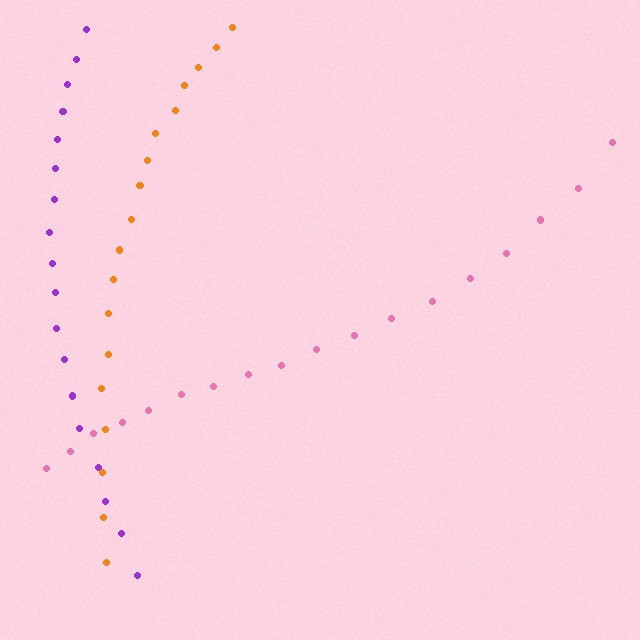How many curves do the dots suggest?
There are 3 distinct paths.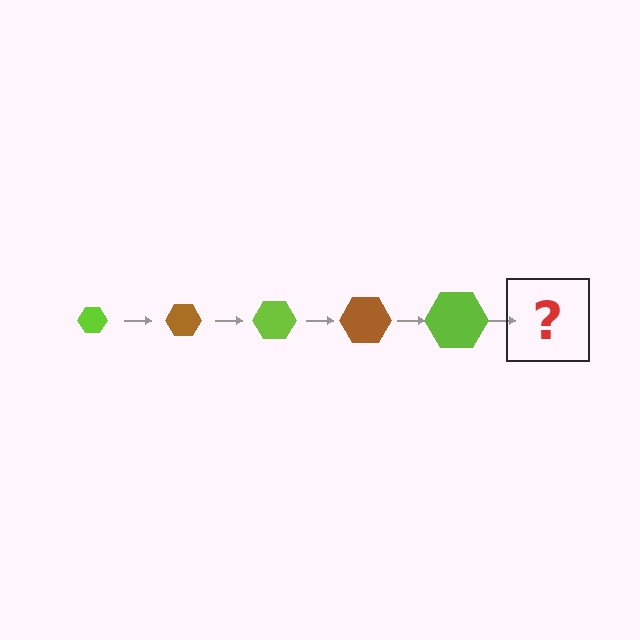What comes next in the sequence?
The next element should be a brown hexagon, larger than the previous one.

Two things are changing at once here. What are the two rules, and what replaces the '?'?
The two rules are that the hexagon grows larger each step and the color cycles through lime and brown. The '?' should be a brown hexagon, larger than the previous one.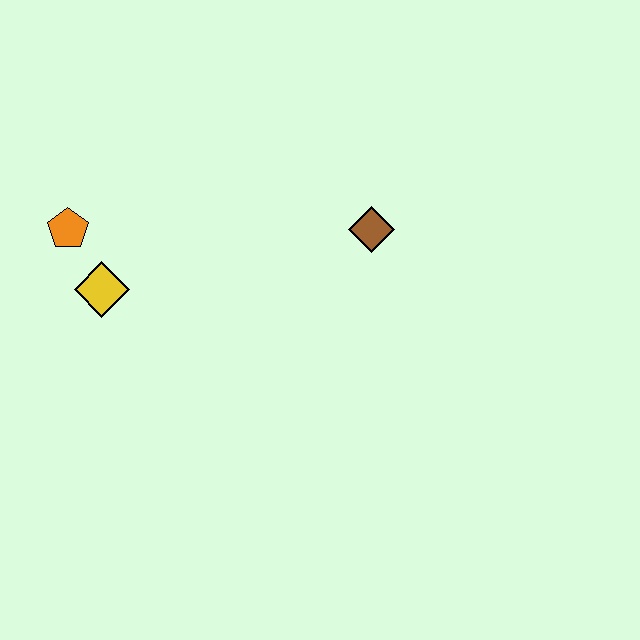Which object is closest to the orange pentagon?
The yellow diamond is closest to the orange pentagon.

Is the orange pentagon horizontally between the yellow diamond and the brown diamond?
No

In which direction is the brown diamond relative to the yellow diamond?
The brown diamond is to the right of the yellow diamond.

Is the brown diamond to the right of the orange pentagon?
Yes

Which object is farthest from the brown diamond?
The orange pentagon is farthest from the brown diamond.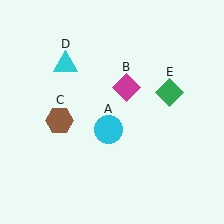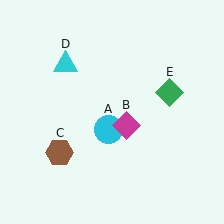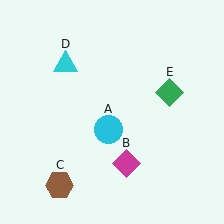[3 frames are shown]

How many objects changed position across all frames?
2 objects changed position: magenta diamond (object B), brown hexagon (object C).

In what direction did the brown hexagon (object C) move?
The brown hexagon (object C) moved down.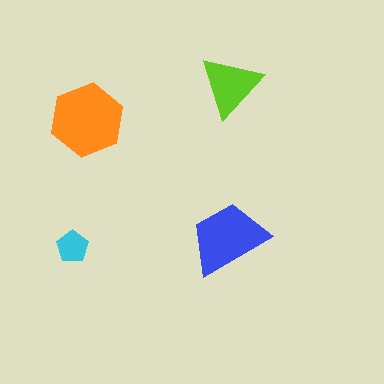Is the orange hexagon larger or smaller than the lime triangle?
Larger.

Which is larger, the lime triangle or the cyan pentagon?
The lime triangle.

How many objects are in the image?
There are 4 objects in the image.